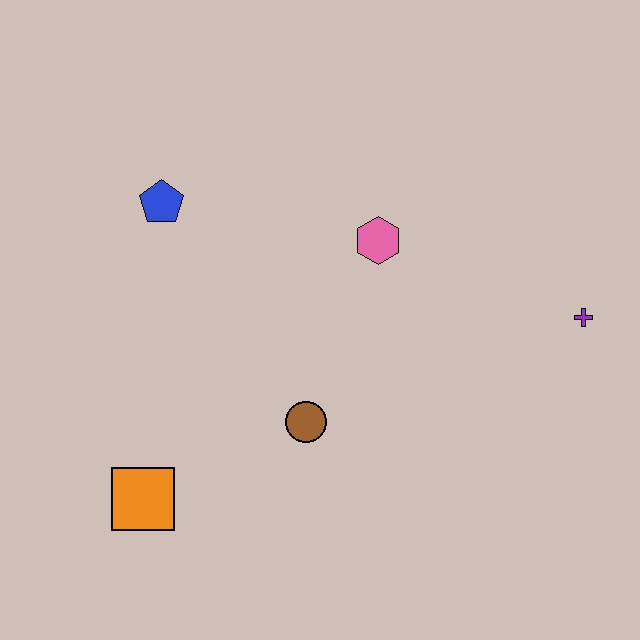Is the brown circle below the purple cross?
Yes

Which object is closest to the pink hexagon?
The brown circle is closest to the pink hexagon.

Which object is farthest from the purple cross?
The orange square is farthest from the purple cross.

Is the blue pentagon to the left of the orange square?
No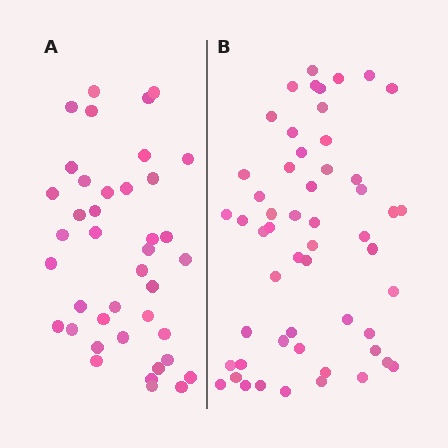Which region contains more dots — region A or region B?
Region B (the right region) has more dots.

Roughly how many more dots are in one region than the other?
Region B has approximately 15 more dots than region A.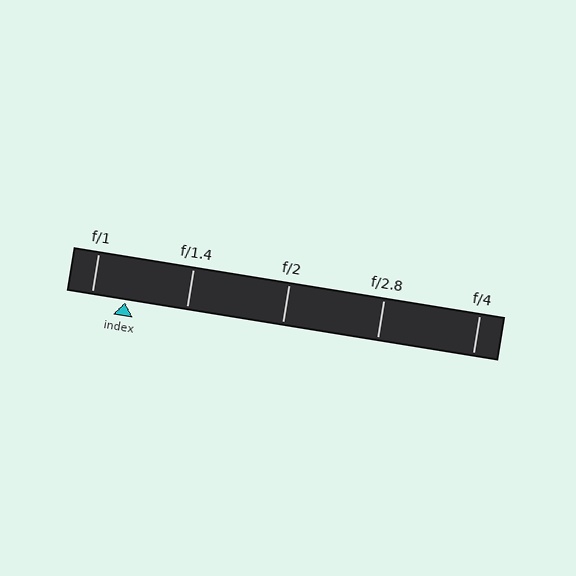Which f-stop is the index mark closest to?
The index mark is closest to f/1.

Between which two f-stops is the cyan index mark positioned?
The index mark is between f/1 and f/1.4.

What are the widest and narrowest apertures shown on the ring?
The widest aperture shown is f/1 and the narrowest is f/4.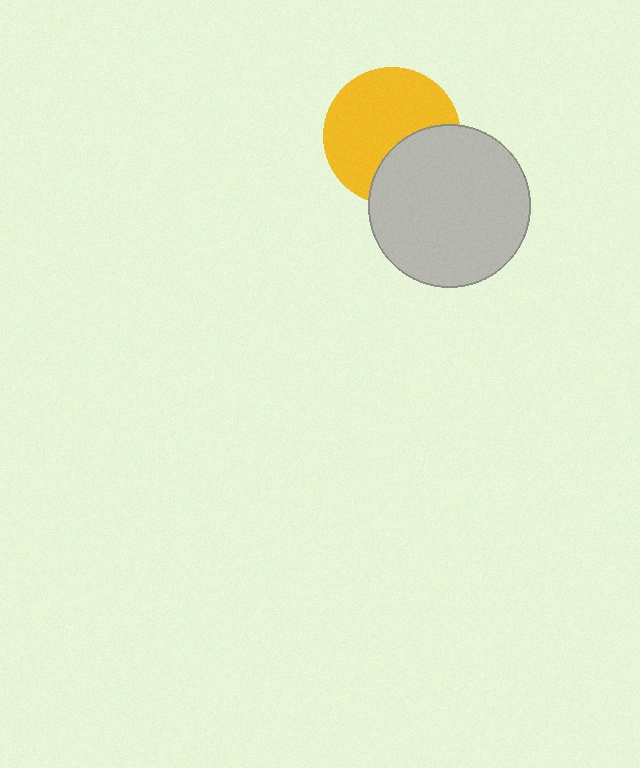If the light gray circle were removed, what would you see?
You would see the complete yellow circle.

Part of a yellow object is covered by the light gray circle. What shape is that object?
It is a circle.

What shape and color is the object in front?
The object in front is a light gray circle.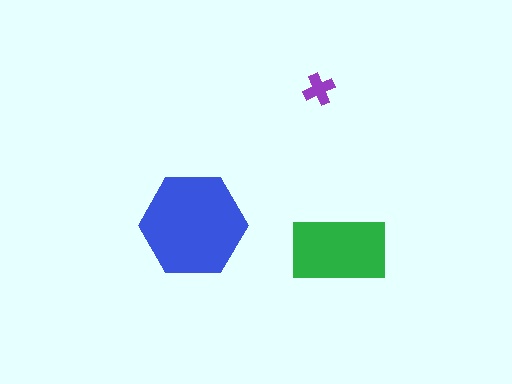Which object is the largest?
The blue hexagon.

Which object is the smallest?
The purple cross.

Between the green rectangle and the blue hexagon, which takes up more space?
The blue hexagon.